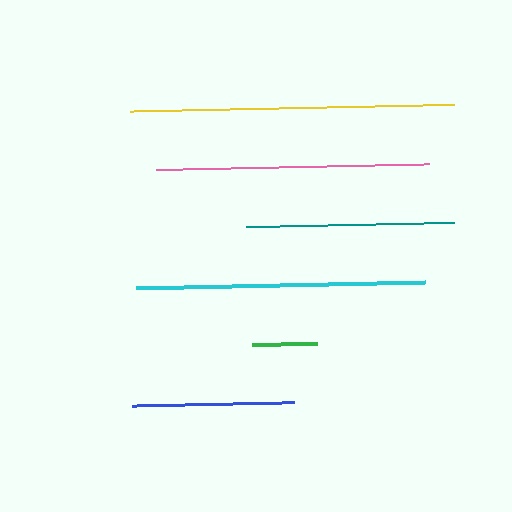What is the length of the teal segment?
The teal segment is approximately 209 pixels long.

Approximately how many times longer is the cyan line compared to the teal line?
The cyan line is approximately 1.4 times the length of the teal line.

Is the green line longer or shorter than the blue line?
The blue line is longer than the green line.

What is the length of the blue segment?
The blue segment is approximately 162 pixels long.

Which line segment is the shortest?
The green line is the shortest at approximately 65 pixels.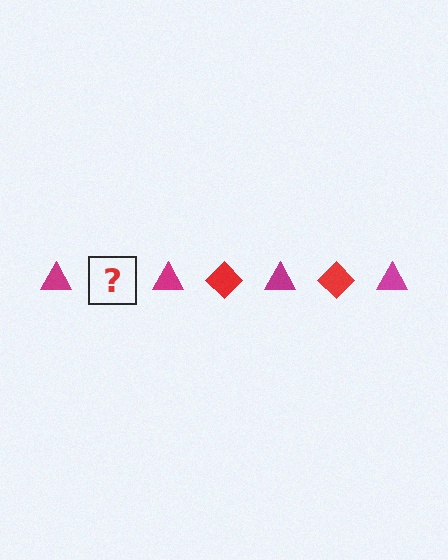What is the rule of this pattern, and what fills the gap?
The rule is that the pattern alternates between magenta triangle and red diamond. The gap should be filled with a red diamond.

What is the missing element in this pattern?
The missing element is a red diamond.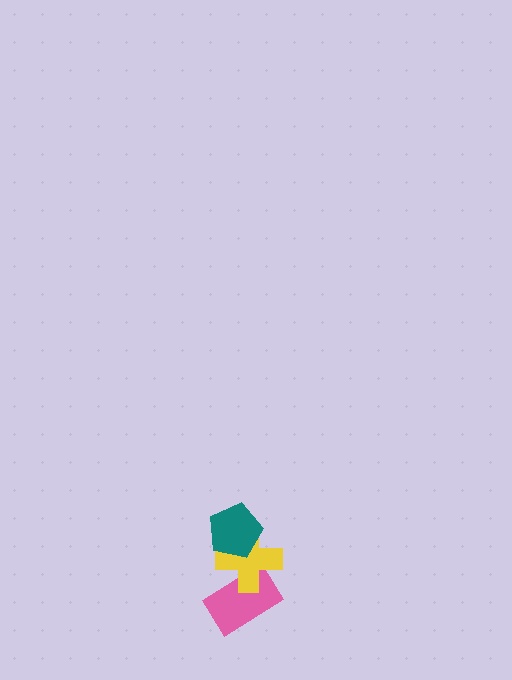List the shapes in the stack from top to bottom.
From top to bottom: the teal pentagon, the yellow cross, the pink rectangle.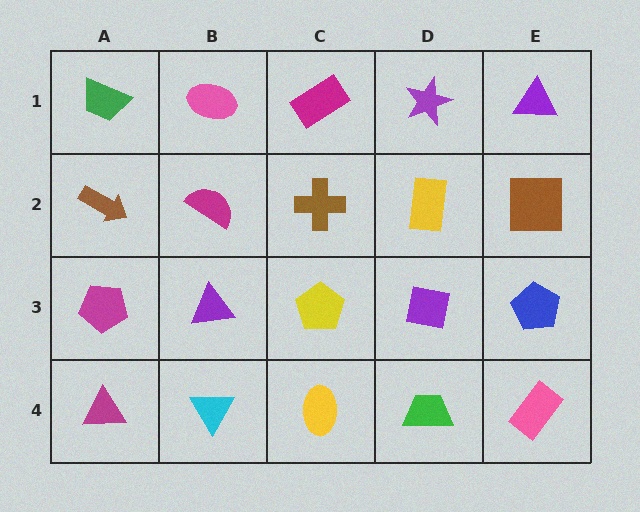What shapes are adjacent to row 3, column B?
A magenta semicircle (row 2, column B), a cyan triangle (row 4, column B), a magenta pentagon (row 3, column A), a yellow pentagon (row 3, column C).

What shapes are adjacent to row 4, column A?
A magenta pentagon (row 3, column A), a cyan triangle (row 4, column B).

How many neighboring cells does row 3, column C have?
4.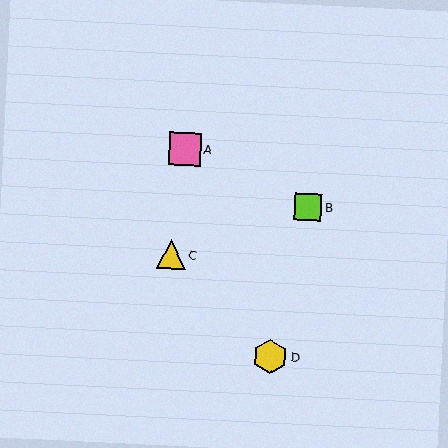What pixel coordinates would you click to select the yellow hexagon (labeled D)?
Click at (270, 357) to select the yellow hexagon D.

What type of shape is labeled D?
Shape D is a yellow hexagon.